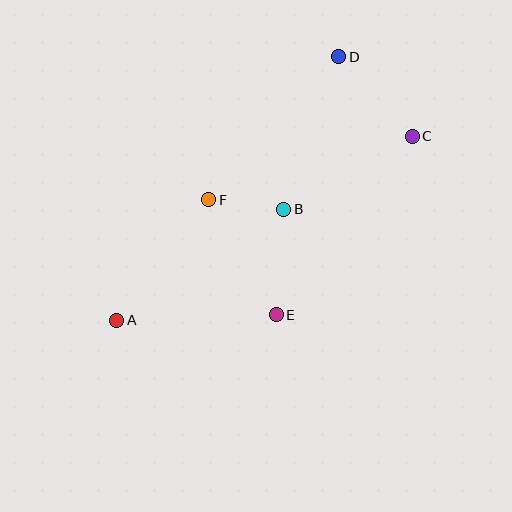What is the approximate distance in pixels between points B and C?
The distance between B and C is approximately 148 pixels.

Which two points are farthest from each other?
Points A and C are farthest from each other.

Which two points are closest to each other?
Points B and F are closest to each other.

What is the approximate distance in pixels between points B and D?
The distance between B and D is approximately 162 pixels.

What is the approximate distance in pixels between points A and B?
The distance between A and B is approximately 200 pixels.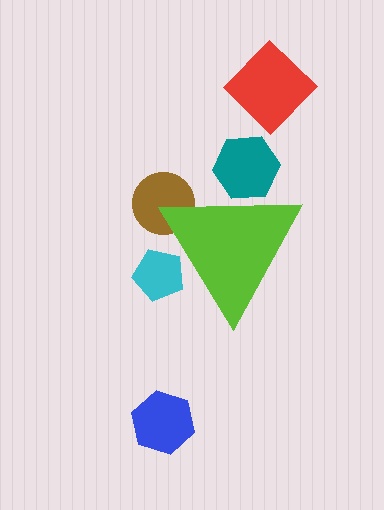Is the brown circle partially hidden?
Yes, the brown circle is partially hidden behind the lime triangle.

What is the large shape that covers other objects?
A lime triangle.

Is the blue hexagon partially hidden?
No, the blue hexagon is fully visible.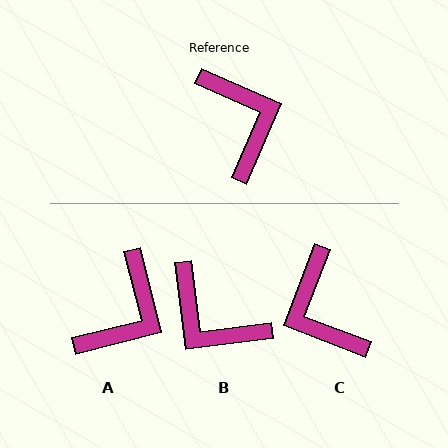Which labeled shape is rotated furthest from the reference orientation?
C, about 178 degrees away.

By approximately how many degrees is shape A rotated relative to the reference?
Approximately 53 degrees clockwise.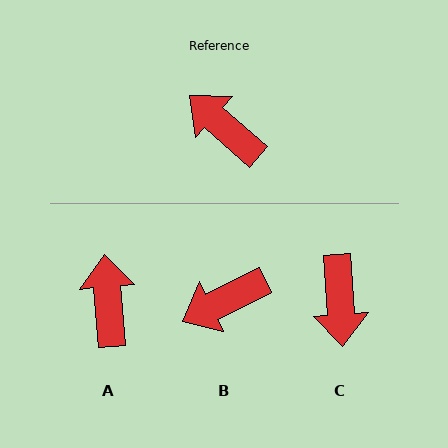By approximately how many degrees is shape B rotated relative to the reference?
Approximately 68 degrees counter-clockwise.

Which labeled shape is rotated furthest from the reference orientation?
C, about 135 degrees away.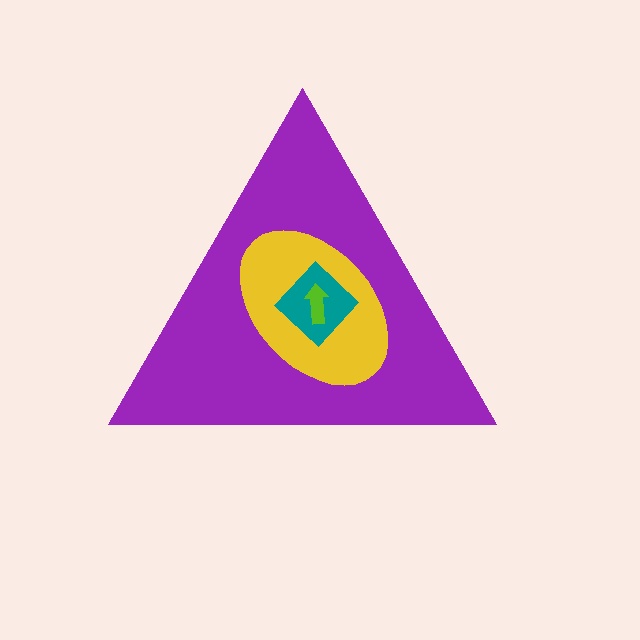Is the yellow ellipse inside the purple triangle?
Yes.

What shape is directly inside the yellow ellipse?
The teal diamond.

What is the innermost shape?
The lime arrow.